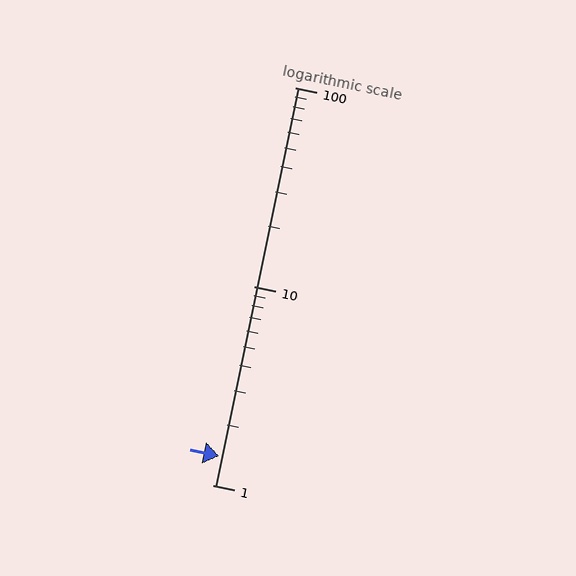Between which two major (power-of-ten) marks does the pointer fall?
The pointer is between 1 and 10.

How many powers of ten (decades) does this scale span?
The scale spans 2 decades, from 1 to 100.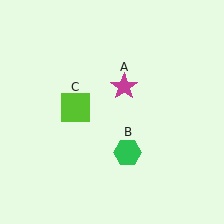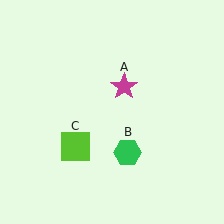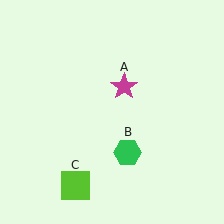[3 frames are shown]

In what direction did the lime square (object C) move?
The lime square (object C) moved down.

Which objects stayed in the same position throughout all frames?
Magenta star (object A) and green hexagon (object B) remained stationary.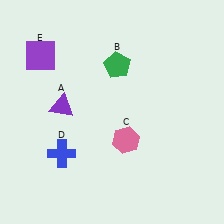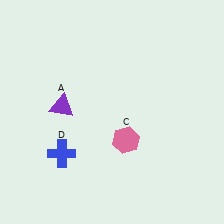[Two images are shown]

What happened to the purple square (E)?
The purple square (E) was removed in Image 2. It was in the top-left area of Image 1.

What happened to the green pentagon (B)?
The green pentagon (B) was removed in Image 2. It was in the top-right area of Image 1.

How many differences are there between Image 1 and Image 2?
There are 2 differences between the two images.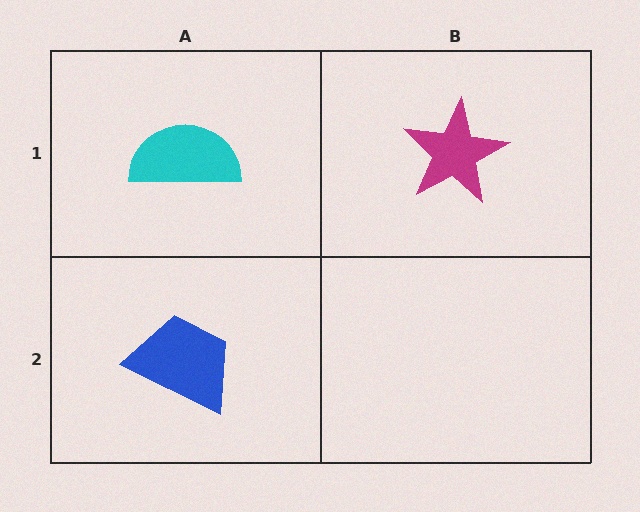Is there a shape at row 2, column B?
No, that cell is empty.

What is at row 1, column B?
A magenta star.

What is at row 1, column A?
A cyan semicircle.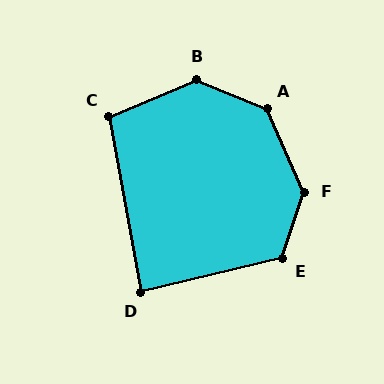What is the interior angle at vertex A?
Approximately 136 degrees (obtuse).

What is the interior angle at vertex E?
Approximately 121 degrees (obtuse).